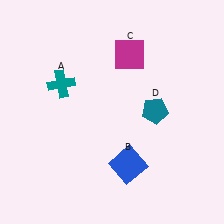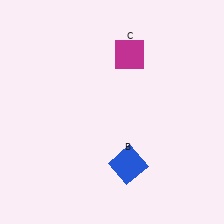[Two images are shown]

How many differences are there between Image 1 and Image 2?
There are 2 differences between the two images.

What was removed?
The teal cross (A), the teal pentagon (D) were removed in Image 2.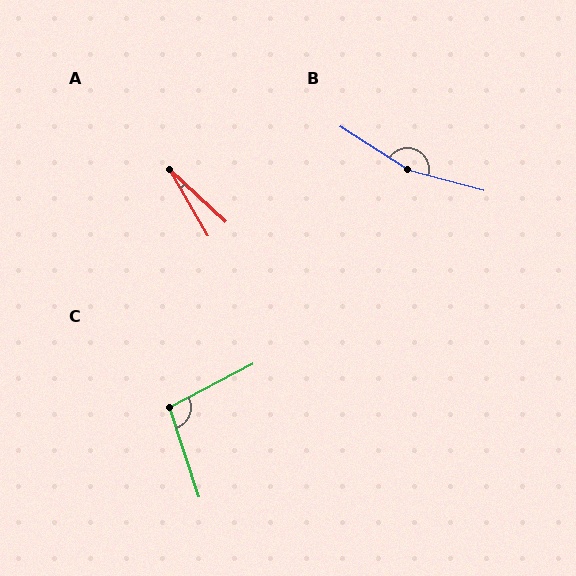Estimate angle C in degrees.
Approximately 99 degrees.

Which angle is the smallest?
A, at approximately 17 degrees.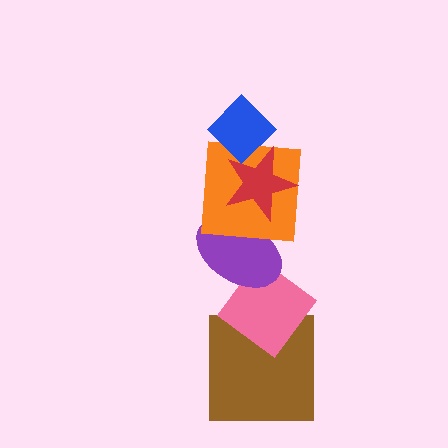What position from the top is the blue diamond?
The blue diamond is 1st from the top.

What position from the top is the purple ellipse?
The purple ellipse is 4th from the top.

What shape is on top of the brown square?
The pink diamond is on top of the brown square.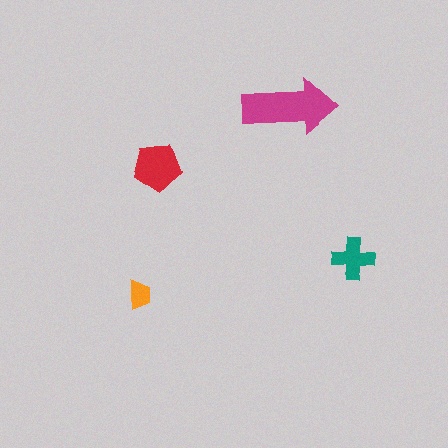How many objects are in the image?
There are 4 objects in the image.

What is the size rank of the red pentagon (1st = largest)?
2nd.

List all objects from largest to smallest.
The magenta arrow, the red pentagon, the teal cross, the orange trapezoid.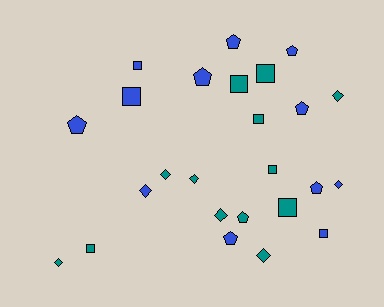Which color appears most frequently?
Teal, with 13 objects.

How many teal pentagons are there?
There is 1 teal pentagon.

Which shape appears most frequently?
Square, with 9 objects.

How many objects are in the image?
There are 25 objects.